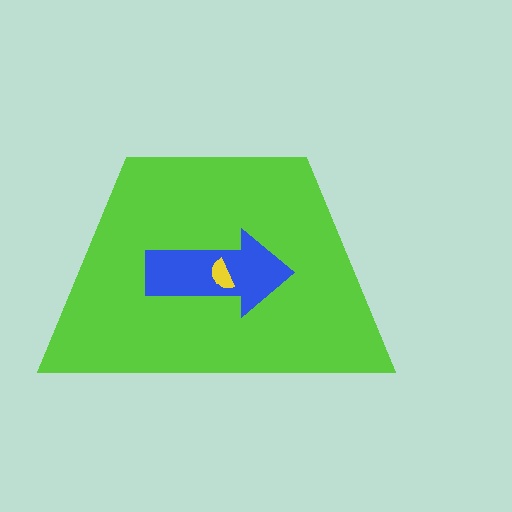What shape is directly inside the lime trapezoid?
The blue arrow.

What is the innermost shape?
The yellow semicircle.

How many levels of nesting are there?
3.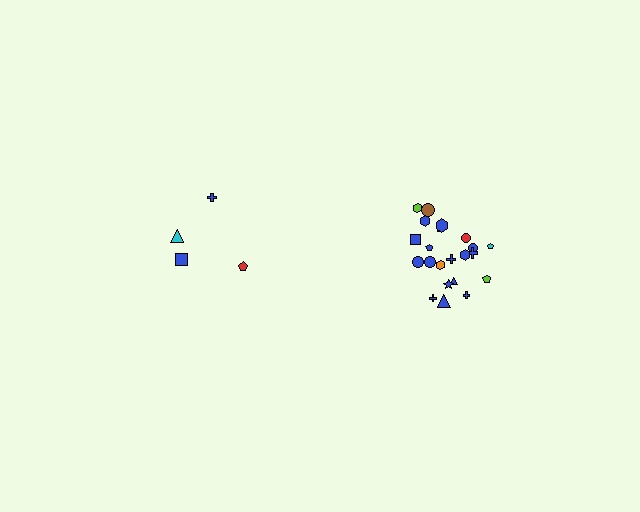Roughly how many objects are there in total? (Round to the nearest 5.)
Roughly 25 objects in total.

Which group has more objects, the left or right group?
The right group.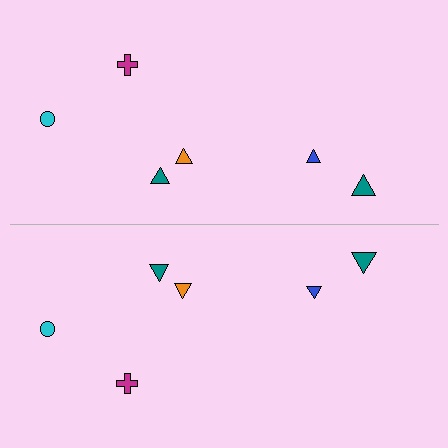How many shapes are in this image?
There are 12 shapes in this image.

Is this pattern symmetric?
Yes, this pattern has bilateral (reflection) symmetry.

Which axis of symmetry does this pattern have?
The pattern has a horizontal axis of symmetry running through the center of the image.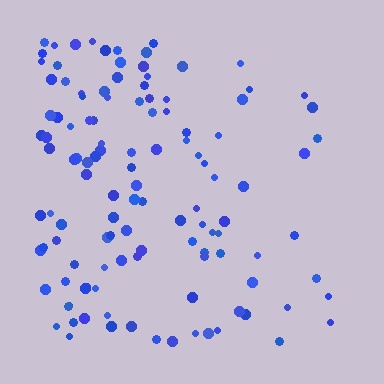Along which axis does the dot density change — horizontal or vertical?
Horizontal.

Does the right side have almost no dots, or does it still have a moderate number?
Still a moderate number, just noticeably fewer than the left.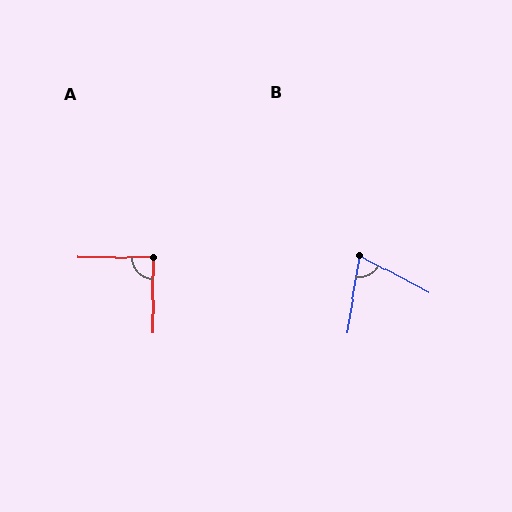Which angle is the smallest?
B, at approximately 71 degrees.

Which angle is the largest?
A, at approximately 90 degrees.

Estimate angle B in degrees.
Approximately 71 degrees.